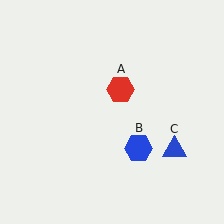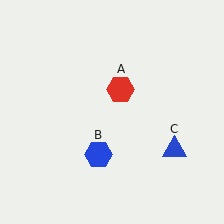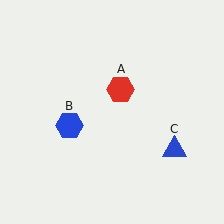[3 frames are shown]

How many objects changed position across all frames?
1 object changed position: blue hexagon (object B).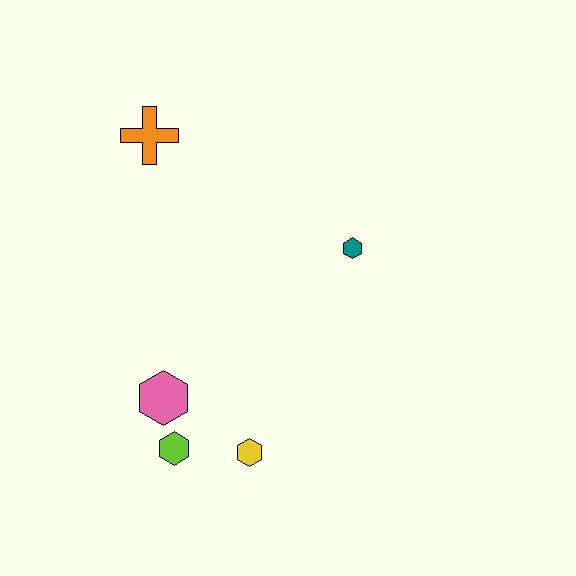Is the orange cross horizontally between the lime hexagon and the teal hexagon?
No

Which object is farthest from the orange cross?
The yellow hexagon is farthest from the orange cross.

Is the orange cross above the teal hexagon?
Yes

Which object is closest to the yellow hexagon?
The lime hexagon is closest to the yellow hexagon.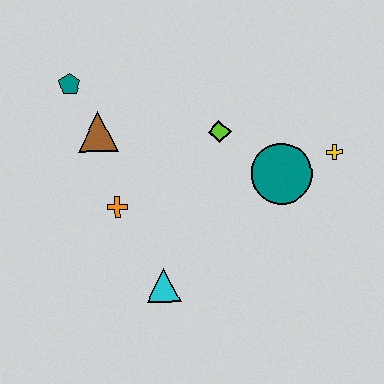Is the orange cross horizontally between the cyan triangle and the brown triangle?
Yes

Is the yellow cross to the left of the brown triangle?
No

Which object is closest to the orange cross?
The brown triangle is closest to the orange cross.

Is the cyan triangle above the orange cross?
No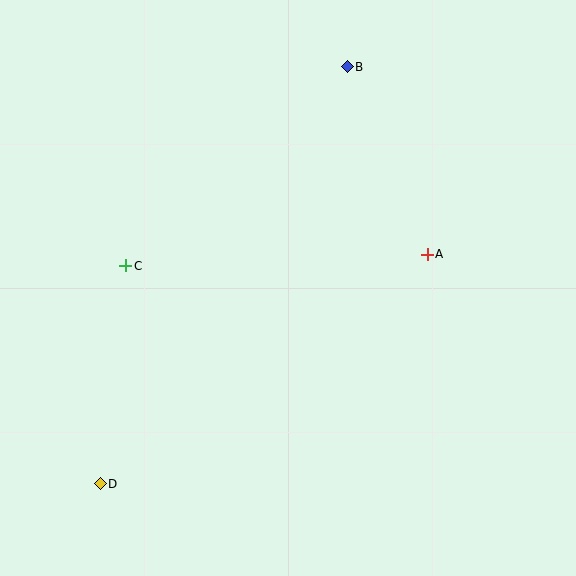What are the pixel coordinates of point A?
Point A is at (427, 254).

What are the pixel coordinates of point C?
Point C is at (126, 266).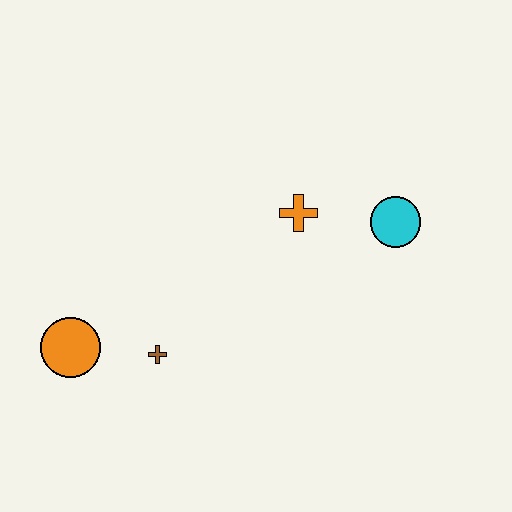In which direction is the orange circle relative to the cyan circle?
The orange circle is to the left of the cyan circle.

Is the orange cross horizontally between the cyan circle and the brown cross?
Yes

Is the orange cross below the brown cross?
No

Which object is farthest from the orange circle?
The cyan circle is farthest from the orange circle.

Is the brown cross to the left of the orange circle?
No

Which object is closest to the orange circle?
The brown cross is closest to the orange circle.